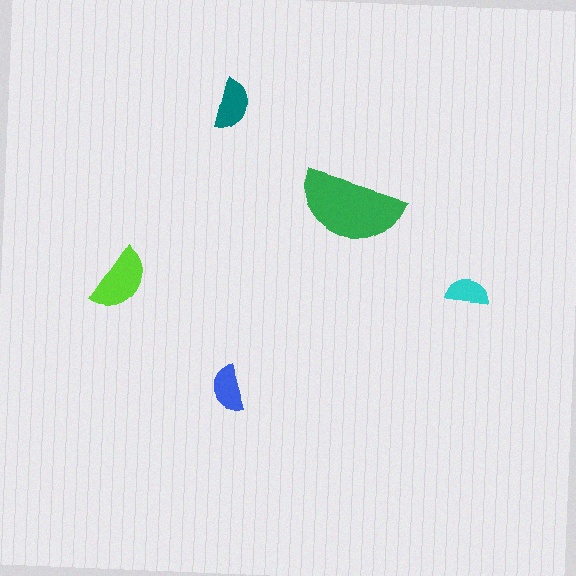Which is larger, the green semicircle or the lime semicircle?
The green one.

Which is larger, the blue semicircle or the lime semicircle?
The lime one.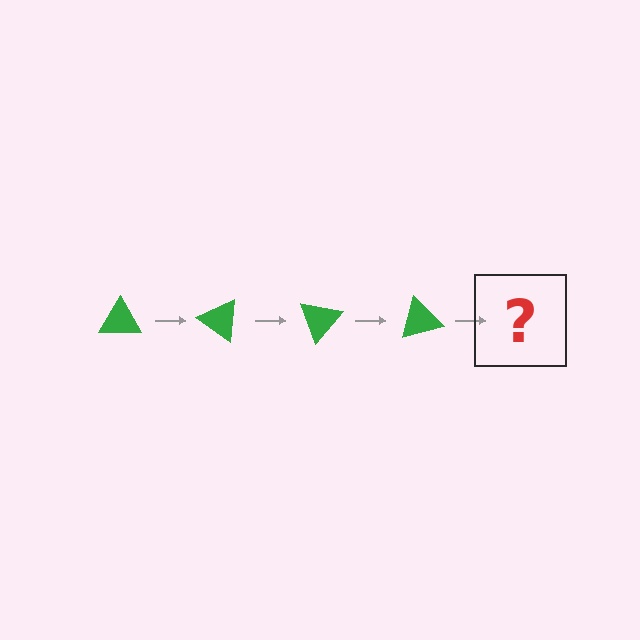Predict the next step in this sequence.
The next step is a green triangle rotated 140 degrees.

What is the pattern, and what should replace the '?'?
The pattern is that the triangle rotates 35 degrees each step. The '?' should be a green triangle rotated 140 degrees.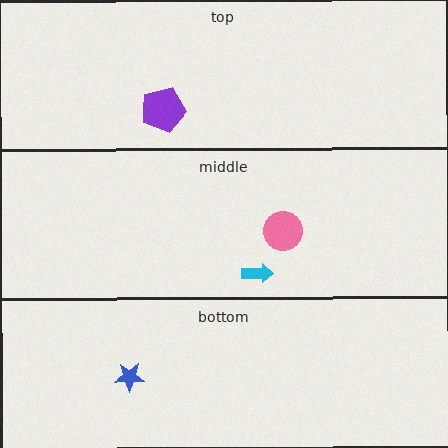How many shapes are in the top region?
1.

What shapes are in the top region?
The purple pentagon.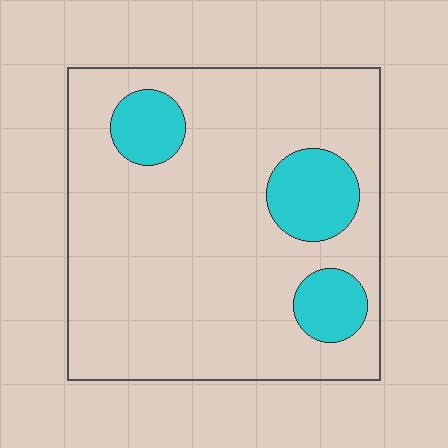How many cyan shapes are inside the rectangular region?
3.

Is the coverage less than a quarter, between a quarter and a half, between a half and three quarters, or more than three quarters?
Less than a quarter.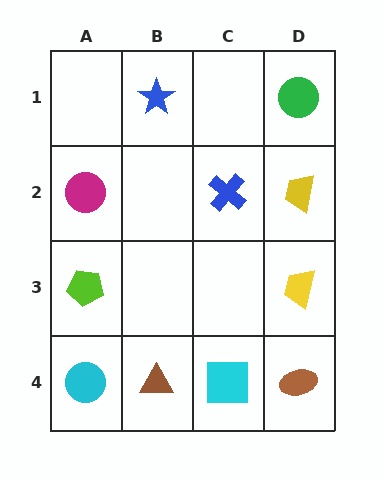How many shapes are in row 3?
2 shapes.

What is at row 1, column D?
A green circle.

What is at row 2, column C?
A blue cross.